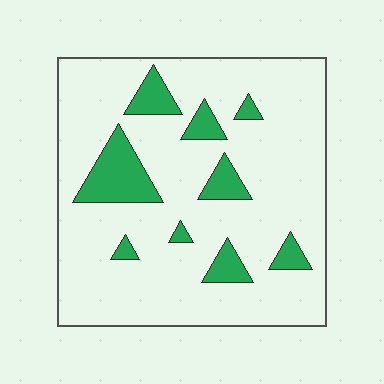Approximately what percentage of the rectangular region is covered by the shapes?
Approximately 15%.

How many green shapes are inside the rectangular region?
9.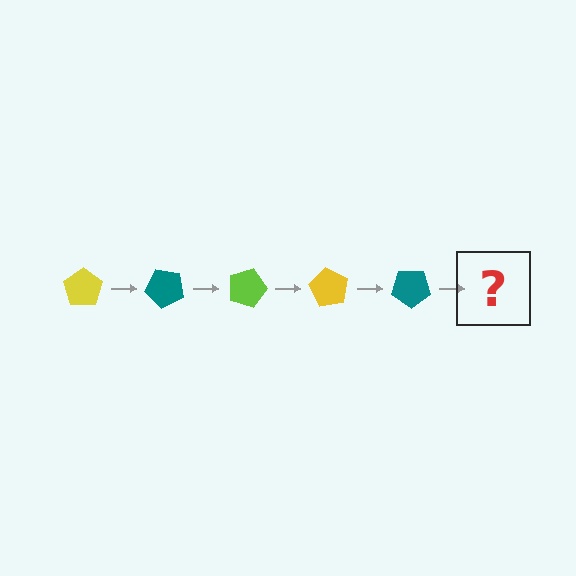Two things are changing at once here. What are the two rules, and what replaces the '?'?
The two rules are that it rotates 45 degrees each step and the color cycles through yellow, teal, and lime. The '?' should be a lime pentagon, rotated 225 degrees from the start.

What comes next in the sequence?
The next element should be a lime pentagon, rotated 225 degrees from the start.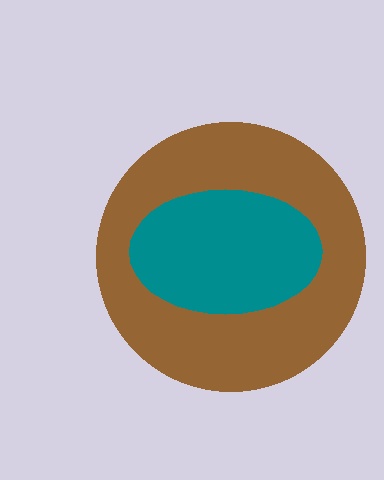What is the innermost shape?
The teal ellipse.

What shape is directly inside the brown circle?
The teal ellipse.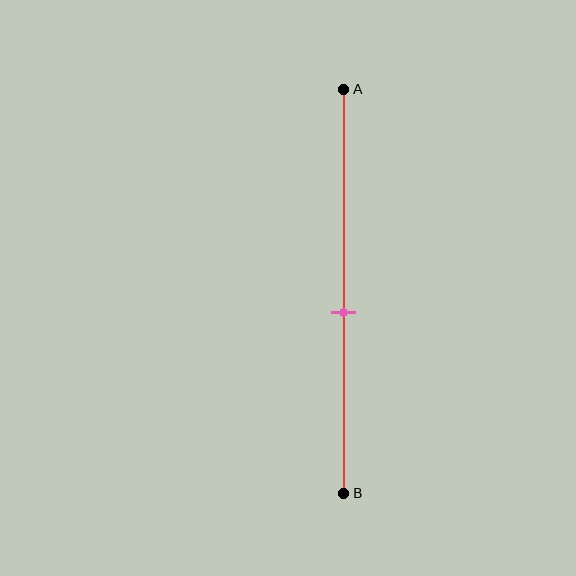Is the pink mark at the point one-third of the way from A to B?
No, the mark is at about 55% from A, not at the 33% one-third point.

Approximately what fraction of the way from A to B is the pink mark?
The pink mark is approximately 55% of the way from A to B.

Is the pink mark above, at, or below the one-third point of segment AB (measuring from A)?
The pink mark is below the one-third point of segment AB.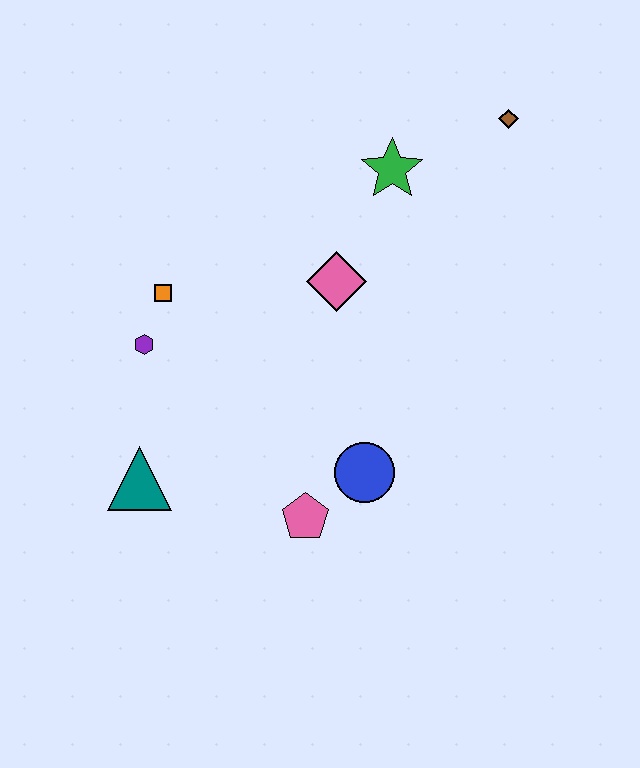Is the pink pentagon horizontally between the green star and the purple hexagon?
Yes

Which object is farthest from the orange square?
The brown diamond is farthest from the orange square.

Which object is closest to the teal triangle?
The purple hexagon is closest to the teal triangle.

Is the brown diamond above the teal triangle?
Yes